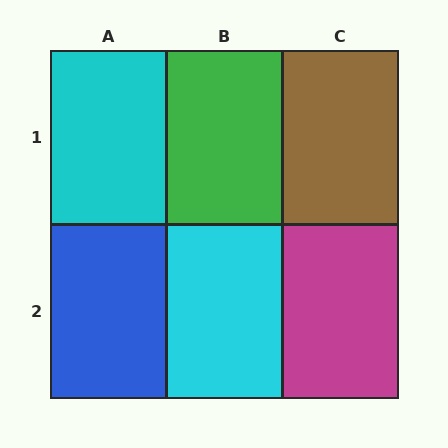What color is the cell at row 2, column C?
Magenta.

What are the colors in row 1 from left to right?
Cyan, green, brown.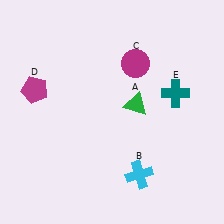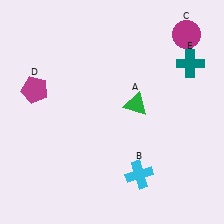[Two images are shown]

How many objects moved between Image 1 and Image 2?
2 objects moved between the two images.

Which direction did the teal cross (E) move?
The teal cross (E) moved up.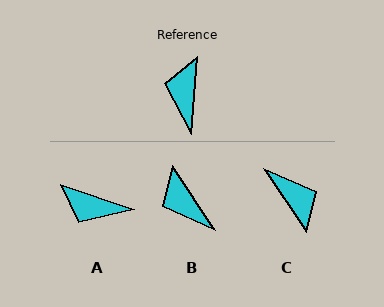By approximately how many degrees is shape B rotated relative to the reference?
Approximately 38 degrees counter-clockwise.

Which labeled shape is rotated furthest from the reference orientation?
C, about 142 degrees away.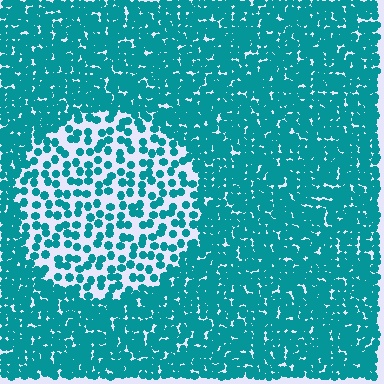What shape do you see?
I see a circle.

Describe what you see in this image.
The image contains small teal elements arranged at two different densities. A circle-shaped region is visible where the elements are less densely packed than the surrounding area.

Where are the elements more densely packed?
The elements are more densely packed outside the circle boundary.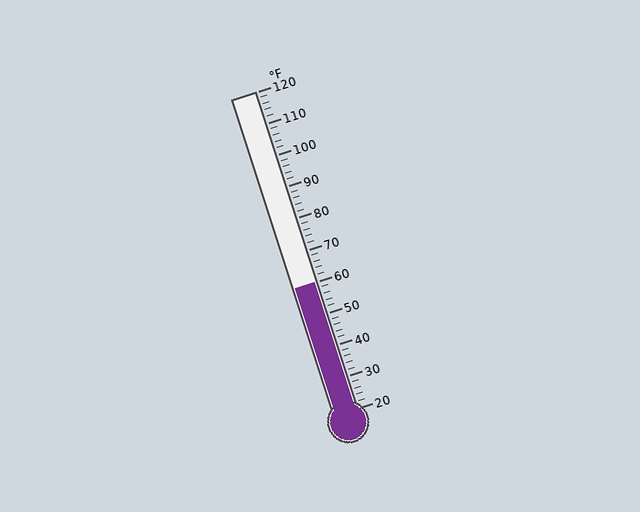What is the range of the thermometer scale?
The thermometer scale ranges from 20°F to 120°F.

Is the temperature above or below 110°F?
The temperature is below 110°F.